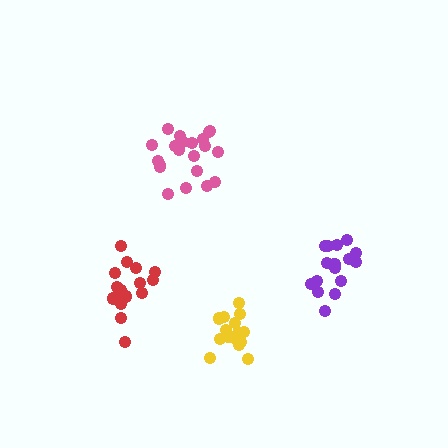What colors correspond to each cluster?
The clusters are colored: pink, yellow, red, purple.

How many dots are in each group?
Group 1: 21 dots, Group 2: 15 dots, Group 3: 17 dots, Group 4: 17 dots (70 total).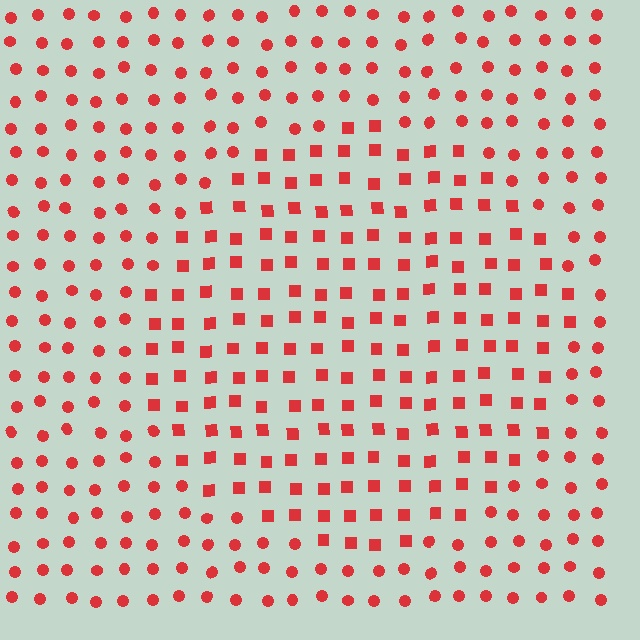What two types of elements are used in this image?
The image uses squares inside the circle region and circles outside it.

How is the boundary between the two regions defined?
The boundary is defined by a change in element shape: squares inside vs. circles outside. All elements share the same color and spacing.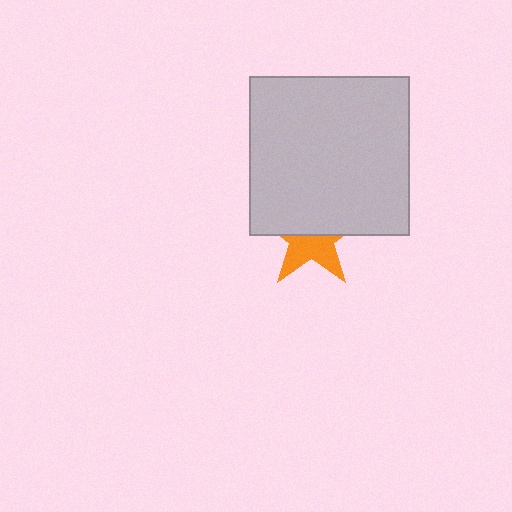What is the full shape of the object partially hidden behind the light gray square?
The partially hidden object is an orange star.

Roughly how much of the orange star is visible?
About half of it is visible (roughly 46%).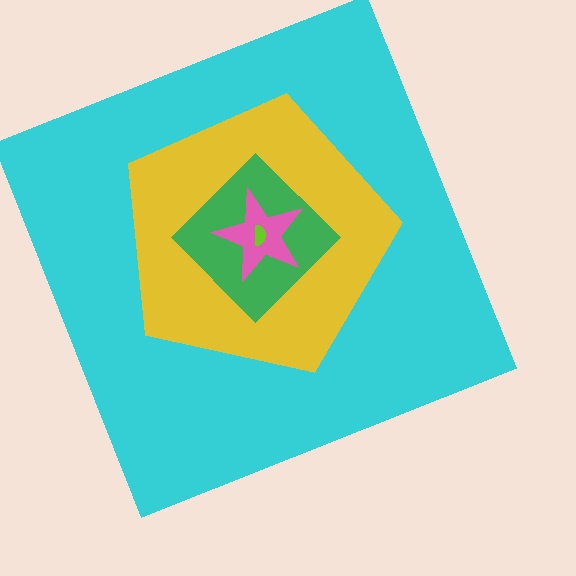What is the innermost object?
The lime semicircle.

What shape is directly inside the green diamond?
The pink star.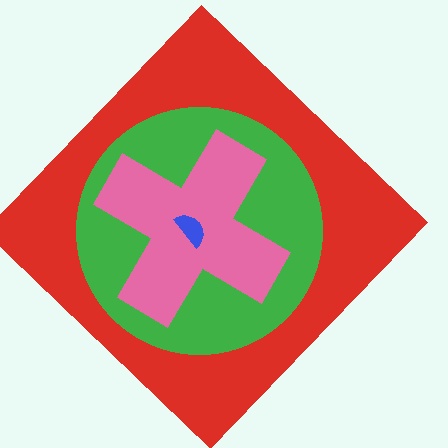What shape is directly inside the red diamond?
The green circle.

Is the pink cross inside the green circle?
Yes.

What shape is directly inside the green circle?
The pink cross.